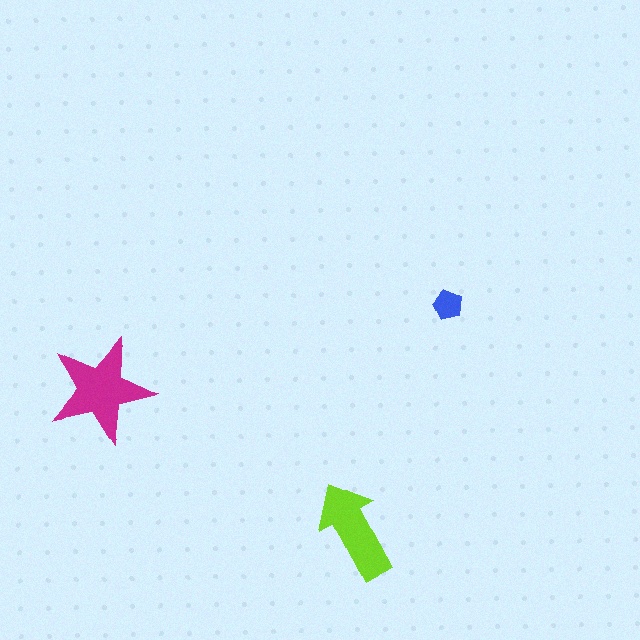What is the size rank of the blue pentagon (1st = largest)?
3rd.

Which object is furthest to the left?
The magenta star is leftmost.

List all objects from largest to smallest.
The magenta star, the lime arrow, the blue pentagon.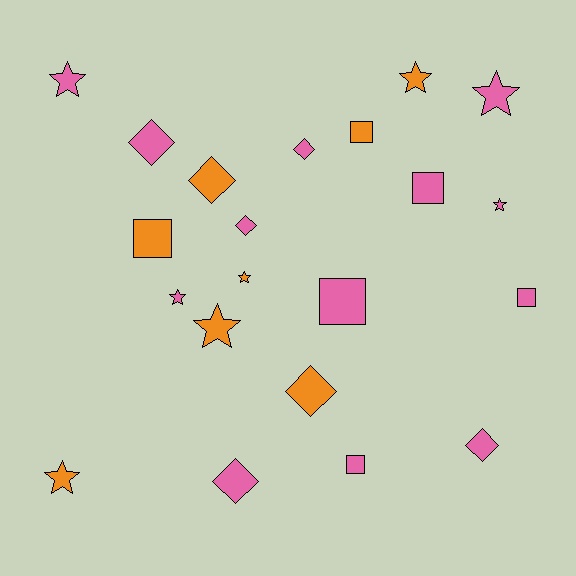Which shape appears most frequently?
Star, with 8 objects.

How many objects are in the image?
There are 21 objects.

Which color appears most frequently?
Pink, with 13 objects.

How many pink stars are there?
There are 4 pink stars.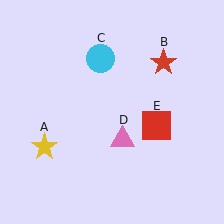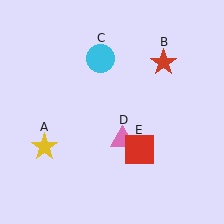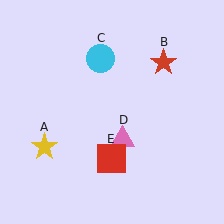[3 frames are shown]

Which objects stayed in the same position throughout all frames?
Yellow star (object A) and red star (object B) and cyan circle (object C) and pink triangle (object D) remained stationary.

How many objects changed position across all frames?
1 object changed position: red square (object E).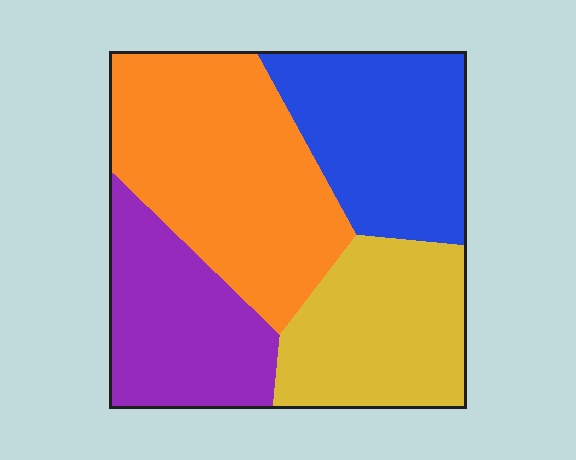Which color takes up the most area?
Orange, at roughly 35%.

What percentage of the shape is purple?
Purple covers 21% of the shape.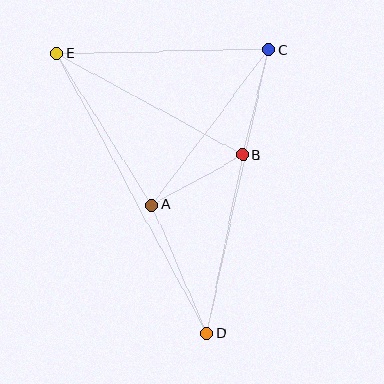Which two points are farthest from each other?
Points D and E are farthest from each other.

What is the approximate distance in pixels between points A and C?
The distance between A and C is approximately 194 pixels.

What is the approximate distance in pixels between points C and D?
The distance between C and D is approximately 290 pixels.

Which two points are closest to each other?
Points A and B are closest to each other.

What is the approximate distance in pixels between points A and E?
The distance between A and E is approximately 179 pixels.